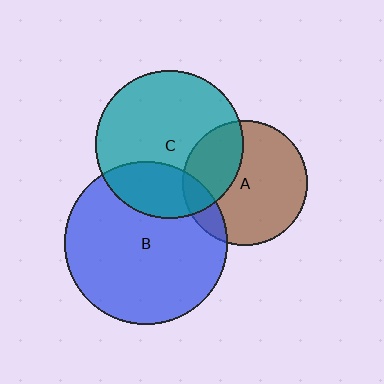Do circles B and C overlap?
Yes.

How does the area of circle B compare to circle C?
Approximately 1.2 times.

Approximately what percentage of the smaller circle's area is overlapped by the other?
Approximately 25%.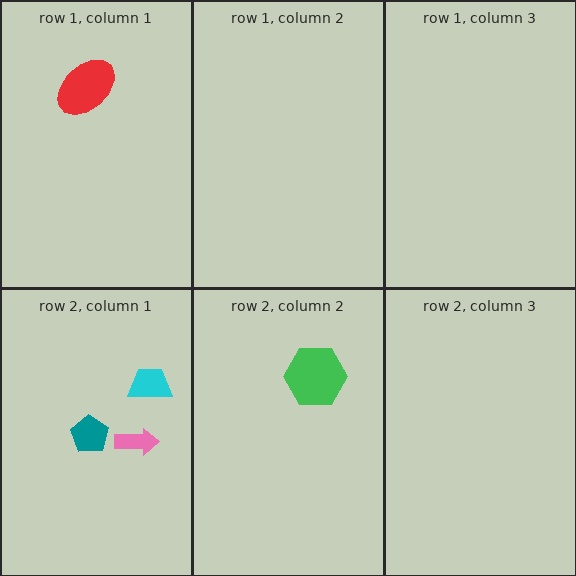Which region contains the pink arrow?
The row 2, column 1 region.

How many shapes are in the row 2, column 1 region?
3.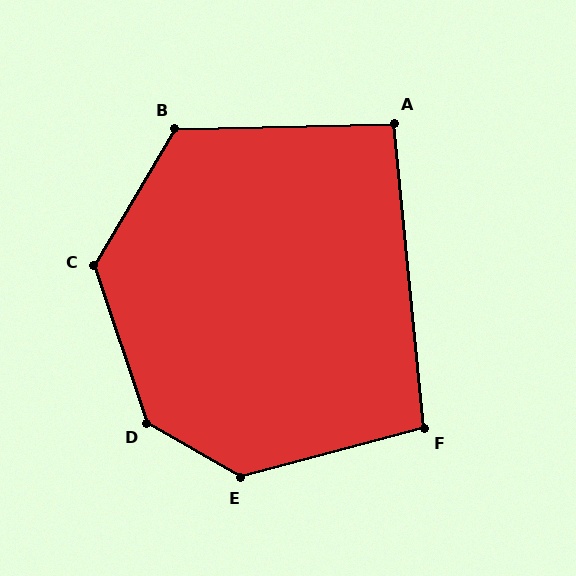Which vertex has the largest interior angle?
D, at approximately 139 degrees.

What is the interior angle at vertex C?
Approximately 131 degrees (obtuse).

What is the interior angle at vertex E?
Approximately 135 degrees (obtuse).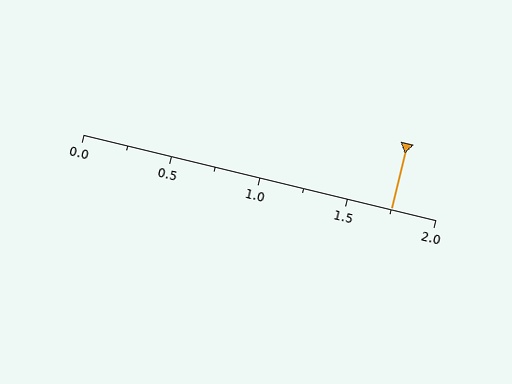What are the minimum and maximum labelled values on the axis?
The axis runs from 0.0 to 2.0.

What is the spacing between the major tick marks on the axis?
The major ticks are spaced 0.5 apart.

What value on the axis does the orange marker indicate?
The marker indicates approximately 1.75.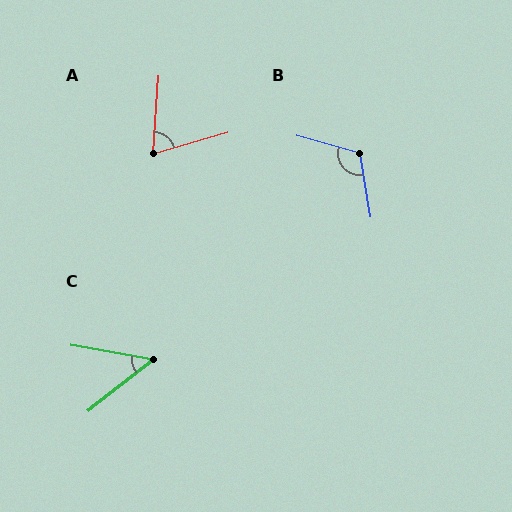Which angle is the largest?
B, at approximately 115 degrees.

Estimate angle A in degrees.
Approximately 70 degrees.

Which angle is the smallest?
C, at approximately 48 degrees.